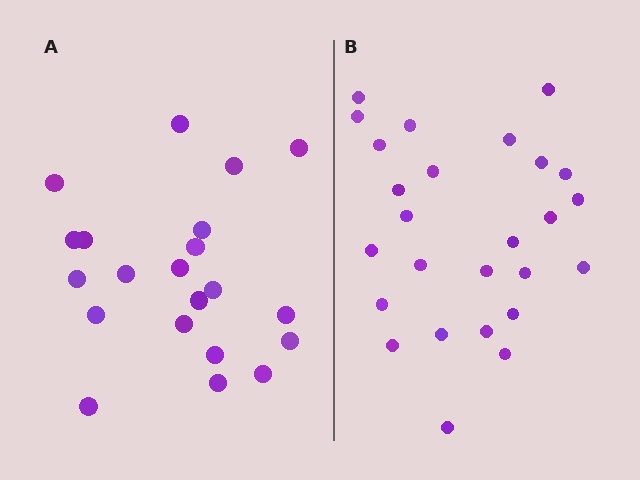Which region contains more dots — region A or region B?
Region B (the right region) has more dots.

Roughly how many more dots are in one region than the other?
Region B has about 5 more dots than region A.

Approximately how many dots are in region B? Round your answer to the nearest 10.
About 30 dots. (The exact count is 26, which rounds to 30.)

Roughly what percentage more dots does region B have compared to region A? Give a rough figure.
About 25% more.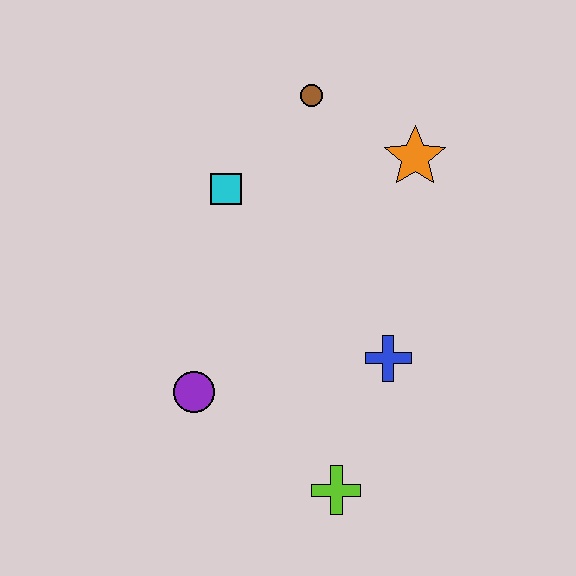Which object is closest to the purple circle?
The lime cross is closest to the purple circle.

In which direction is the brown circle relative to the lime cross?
The brown circle is above the lime cross.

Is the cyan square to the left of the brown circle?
Yes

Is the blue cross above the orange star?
No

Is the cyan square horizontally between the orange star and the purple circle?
Yes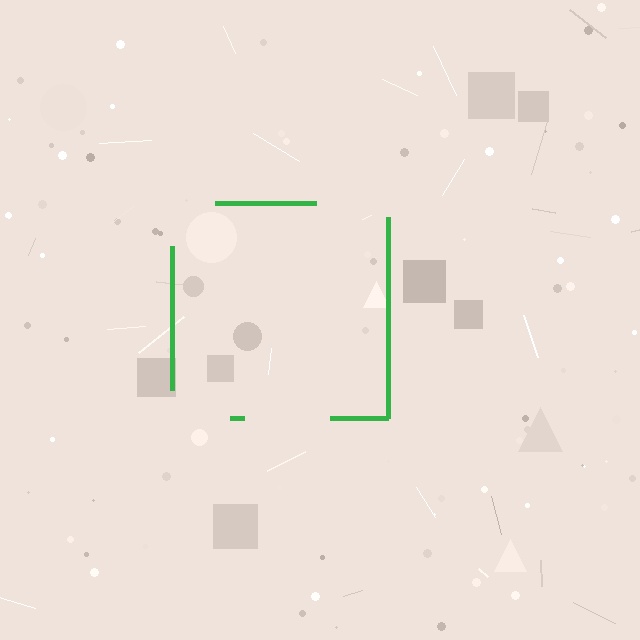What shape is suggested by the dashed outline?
The dashed outline suggests a square.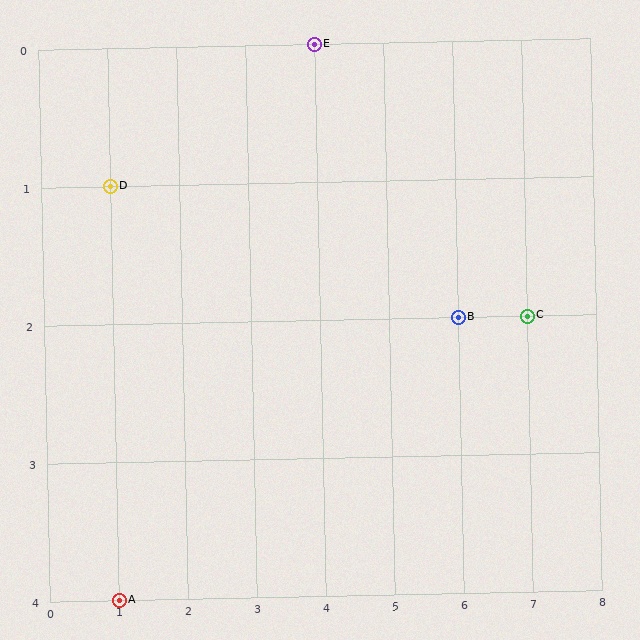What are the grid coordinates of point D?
Point D is at grid coordinates (1, 1).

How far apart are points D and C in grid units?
Points D and C are 6 columns and 1 row apart (about 6.1 grid units diagonally).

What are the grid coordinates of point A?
Point A is at grid coordinates (1, 4).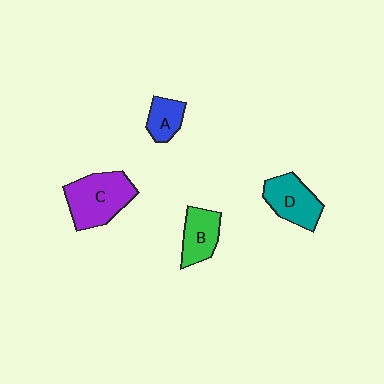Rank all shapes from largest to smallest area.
From largest to smallest: C (purple), D (teal), B (green), A (blue).